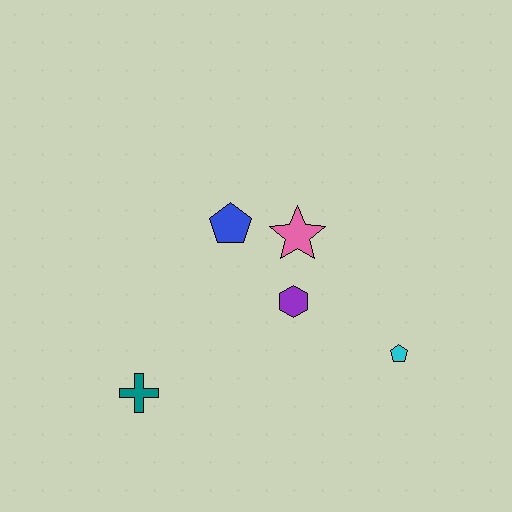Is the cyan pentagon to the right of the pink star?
Yes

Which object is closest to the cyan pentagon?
The purple hexagon is closest to the cyan pentagon.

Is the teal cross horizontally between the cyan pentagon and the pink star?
No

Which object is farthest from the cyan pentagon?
The teal cross is farthest from the cyan pentagon.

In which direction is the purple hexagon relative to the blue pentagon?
The purple hexagon is below the blue pentagon.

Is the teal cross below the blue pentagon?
Yes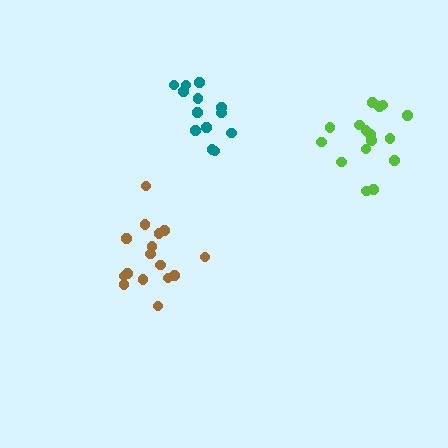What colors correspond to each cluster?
The clusters are colored: teal, brown, lime.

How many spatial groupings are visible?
There are 3 spatial groupings.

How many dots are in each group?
Group 1: 13 dots, Group 2: 16 dots, Group 3: 16 dots (45 total).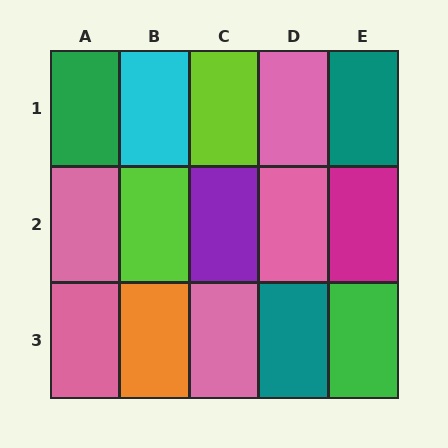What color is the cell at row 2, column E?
Magenta.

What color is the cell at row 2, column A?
Pink.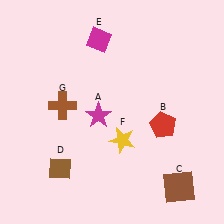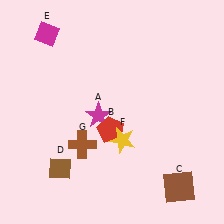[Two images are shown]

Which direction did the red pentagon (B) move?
The red pentagon (B) moved left.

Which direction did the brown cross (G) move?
The brown cross (G) moved down.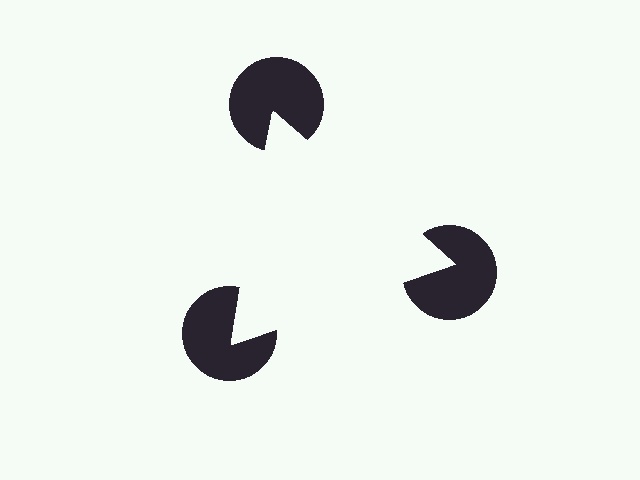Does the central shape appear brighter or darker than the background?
It typically appears slightly brighter than the background, even though no actual brightness change is drawn.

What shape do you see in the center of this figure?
An illusory triangle — its edges are inferred from the aligned wedge cuts in the pac-man discs, not physically drawn.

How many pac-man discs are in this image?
There are 3 — one at each vertex of the illusory triangle.